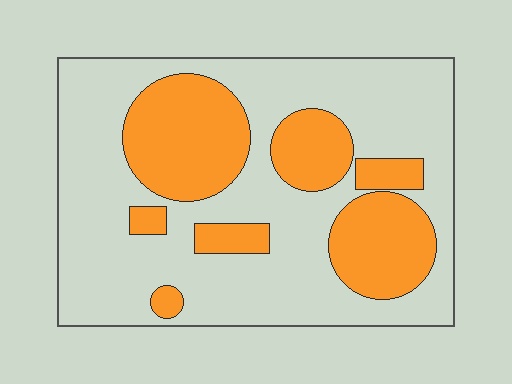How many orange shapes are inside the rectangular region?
7.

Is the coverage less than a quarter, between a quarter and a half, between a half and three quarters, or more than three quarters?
Between a quarter and a half.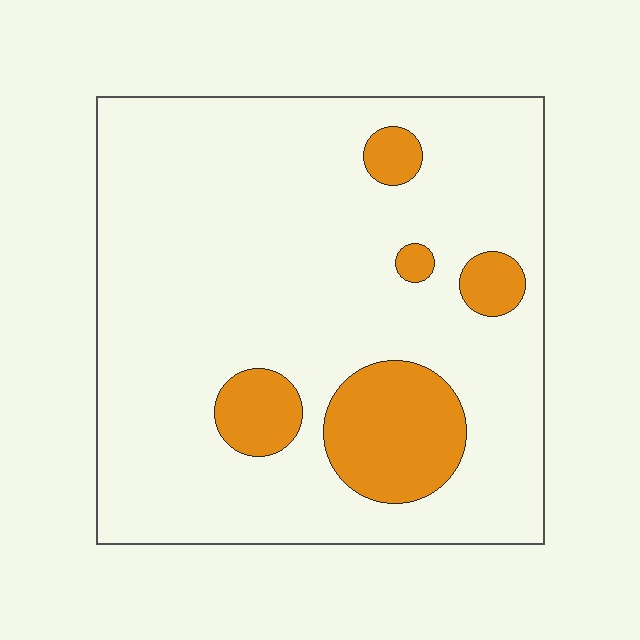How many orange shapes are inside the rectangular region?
5.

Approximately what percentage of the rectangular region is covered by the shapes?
Approximately 15%.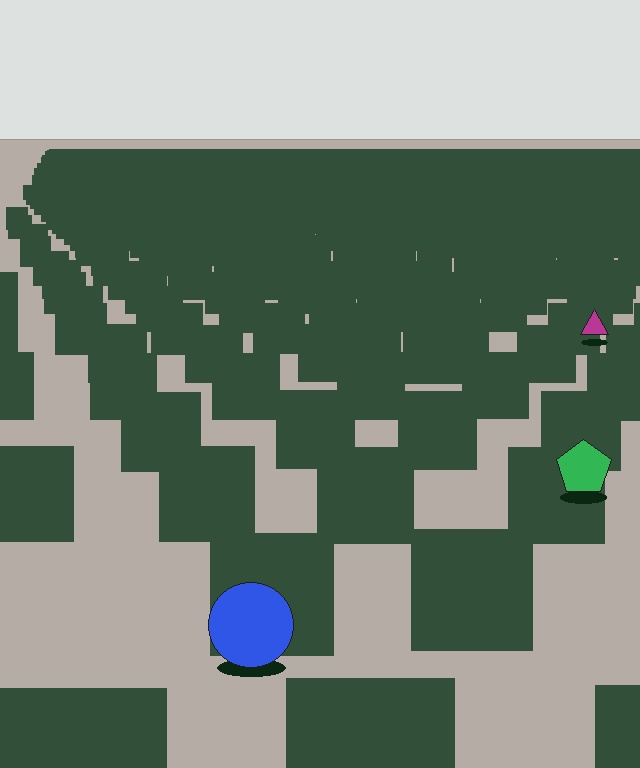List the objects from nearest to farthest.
From nearest to farthest: the blue circle, the green pentagon, the magenta triangle.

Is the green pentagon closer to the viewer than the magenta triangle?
Yes. The green pentagon is closer — you can tell from the texture gradient: the ground texture is coarser near it.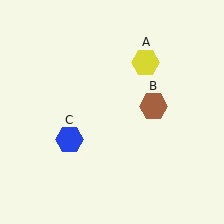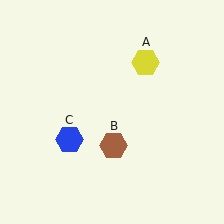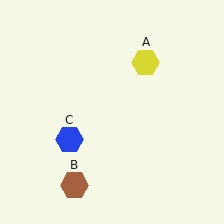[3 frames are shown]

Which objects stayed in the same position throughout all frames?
Yellow hexagon (object A) and blue hexagon (object C) remained stationary.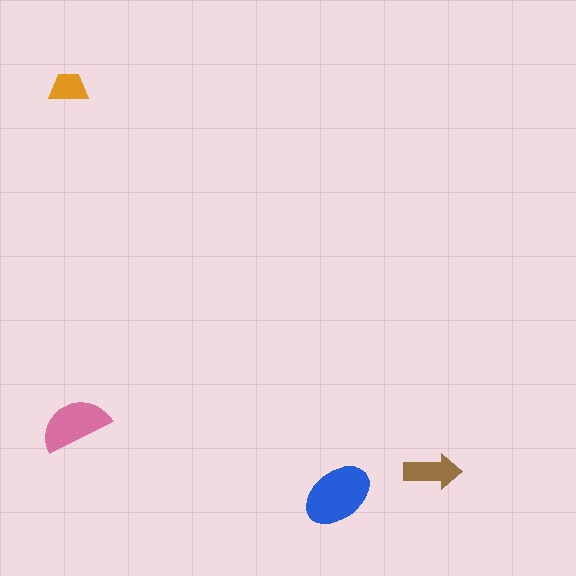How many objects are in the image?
There are 4 objects in the image.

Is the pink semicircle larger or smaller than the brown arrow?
Larger.